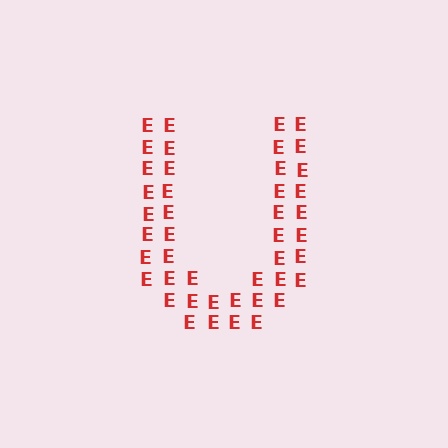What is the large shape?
The large shape is the letter U.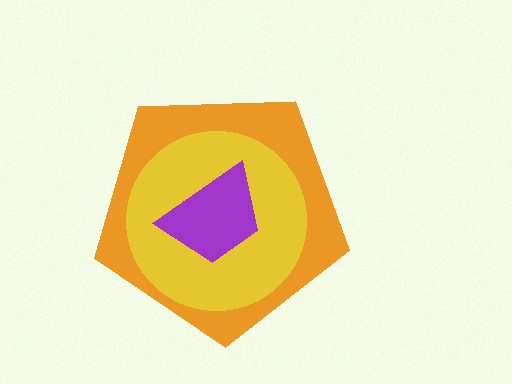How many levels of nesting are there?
3.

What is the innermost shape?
The purple trapezoid.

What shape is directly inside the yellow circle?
The purple trapezoid.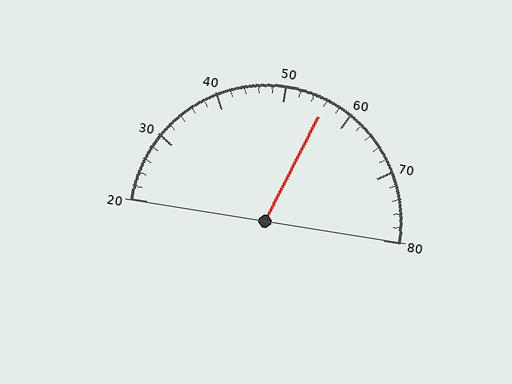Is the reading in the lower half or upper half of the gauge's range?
The reading is in the upper half of the range (20 to 80).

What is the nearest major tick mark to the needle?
The nearest major tick mark is 60.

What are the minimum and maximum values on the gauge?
The gauge ranges from 20 to 80.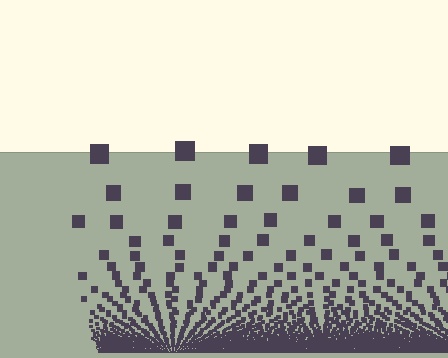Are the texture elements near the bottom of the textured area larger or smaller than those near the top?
Smaller. The gradient is inverted — elements near the bottom are smaller and denser.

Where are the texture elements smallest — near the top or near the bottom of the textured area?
Near the bottom.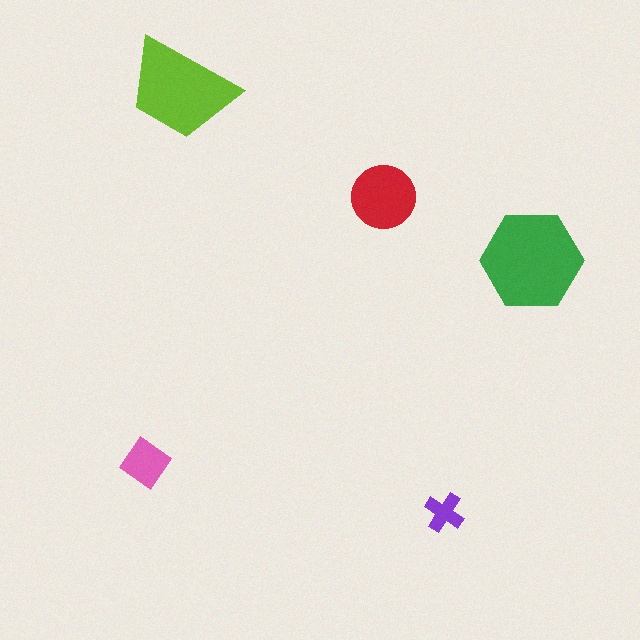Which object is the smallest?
The purple cross.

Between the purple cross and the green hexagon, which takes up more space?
The green hexagon.